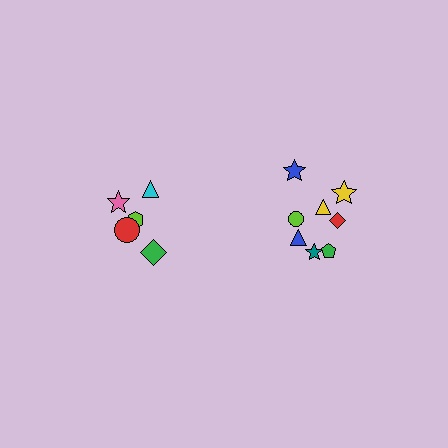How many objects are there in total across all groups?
There are 13 objects.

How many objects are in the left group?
There are 5 objects.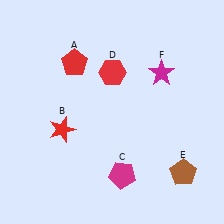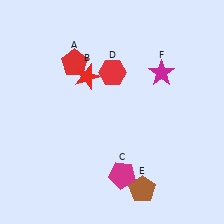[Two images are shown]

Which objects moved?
The objects that moved are: the red star (B), the brown pentagon (E).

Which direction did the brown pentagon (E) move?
The brown pentagon (E) moved left.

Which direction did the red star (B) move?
The red star (B) moved up.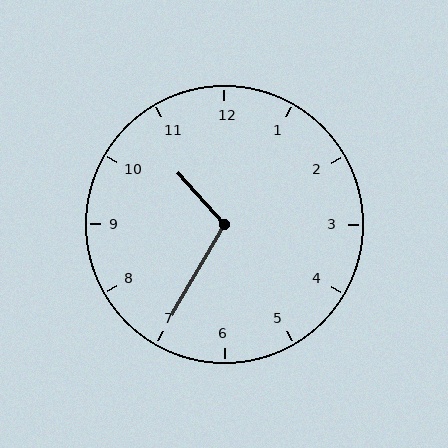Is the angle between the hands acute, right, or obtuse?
It is obtuse.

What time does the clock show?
10:35.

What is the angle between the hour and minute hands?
Approximately 108 degrees.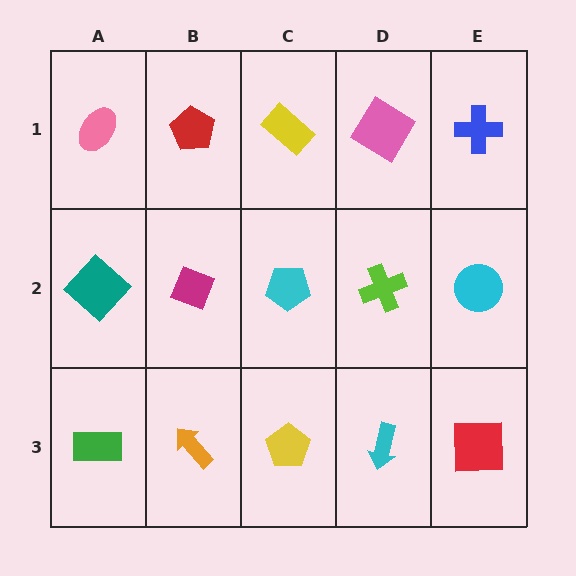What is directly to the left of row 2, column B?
A teal diamond.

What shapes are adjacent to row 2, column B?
A red pentagon (row 1, column B), an orange arrow (row 3, column B), a teal diamond (row 2, column A), a cyan pentagon (row 2, column C).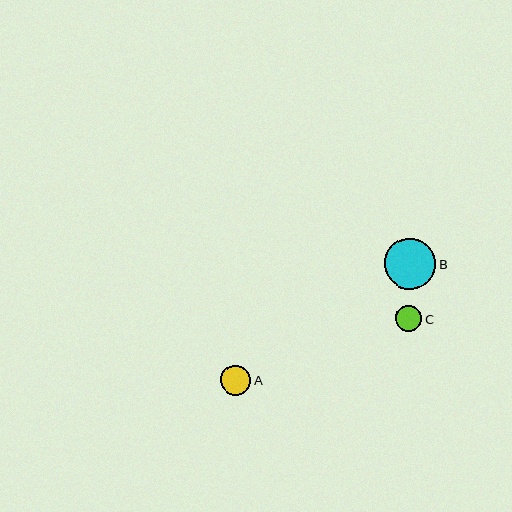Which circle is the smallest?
Circle C is the smallest with a size of approximately 26 pixels.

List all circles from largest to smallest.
From largest to smallest: B, A, C.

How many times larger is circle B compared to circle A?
Circle B is approximately 1.7 times the size of circle A.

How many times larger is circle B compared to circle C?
Circle B is approximately 1.9 times the size of circle C.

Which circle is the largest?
Circle B is the largest with a size of approximately 51 pixels.